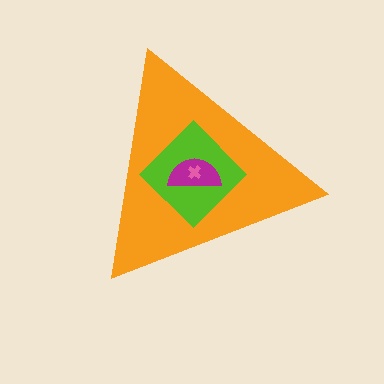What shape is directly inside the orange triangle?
The lime diamond.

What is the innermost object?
The pink cross.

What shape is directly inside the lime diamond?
The magenta semicircle.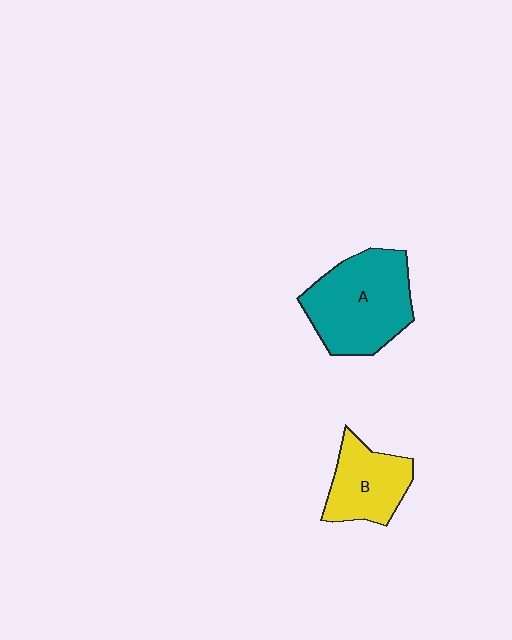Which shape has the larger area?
Shape A (teal).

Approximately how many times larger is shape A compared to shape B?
Approximately 1.6 times.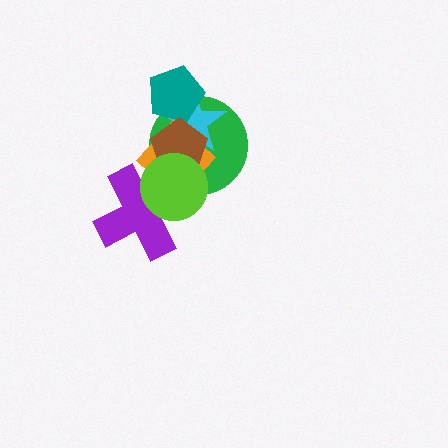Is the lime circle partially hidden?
No, no other shape covers it.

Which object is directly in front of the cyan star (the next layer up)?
The teal pentagon is directly in front of the cyan star.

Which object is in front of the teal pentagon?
The brown pentagon is in front of the teal pentagon.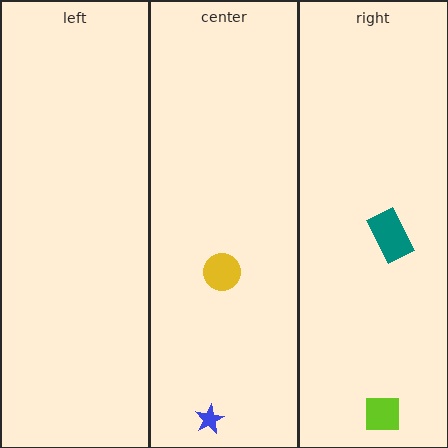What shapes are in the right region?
The teal rectangle, the lime square.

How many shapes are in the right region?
2.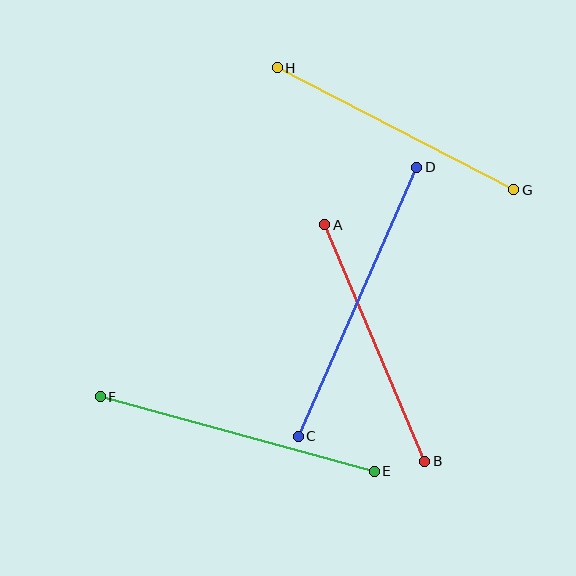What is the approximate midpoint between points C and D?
The midpoint is at approximately (358, 302) pixels.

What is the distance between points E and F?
The distance is approximately 284 pixels.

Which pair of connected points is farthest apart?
Points C and D are farthest apart.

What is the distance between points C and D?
The distance is approximately 294 pixels.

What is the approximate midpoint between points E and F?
The midpoint is at approximately (237, 434) pixels.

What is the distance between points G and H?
The distance is approximately 266 pixels.